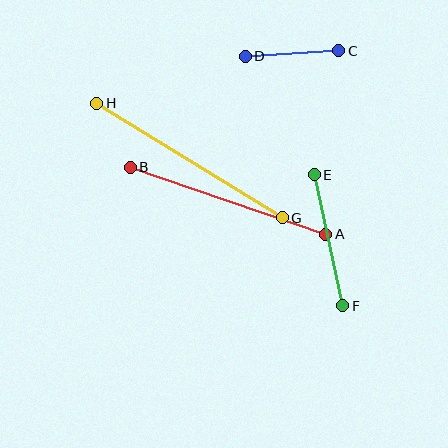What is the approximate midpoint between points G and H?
The midpoint is at approximately (190, 161) pixels.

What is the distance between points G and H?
The distance is approximately 218 pixels.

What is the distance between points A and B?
The distance is approximately 206 pixels.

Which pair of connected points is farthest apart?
Points G and H are farthest apart.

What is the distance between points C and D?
The distance is approximately 93 pixels.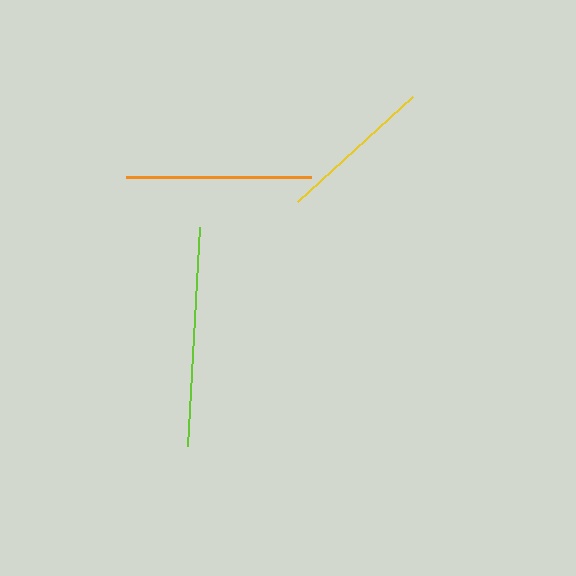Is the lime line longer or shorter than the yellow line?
The lime line is longer than the yellow line.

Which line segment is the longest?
The lime line is the longest at approximately 220 pixels.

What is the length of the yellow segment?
The yellow segment is approximately 156 pixels long.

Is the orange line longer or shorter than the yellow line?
The orange line is longer than the yellow line.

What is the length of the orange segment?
The orange segment is approximately 185 pixels long.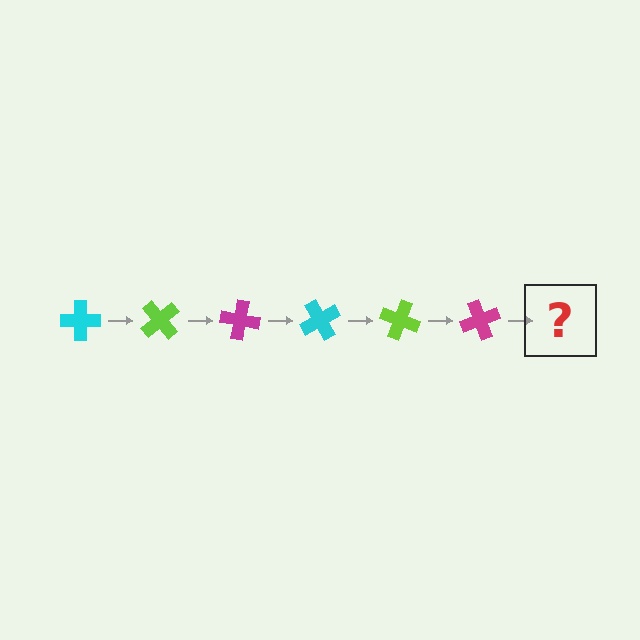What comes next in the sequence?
The next element should be a cyan cross, rotated 300 degrees from the start.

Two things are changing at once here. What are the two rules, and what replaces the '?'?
The two rules are that it rotates 50 degrees each step and the color cycles through cyan, lime, and magenta. The '?' should be a cyan cross, rotated 300 degrees from the start.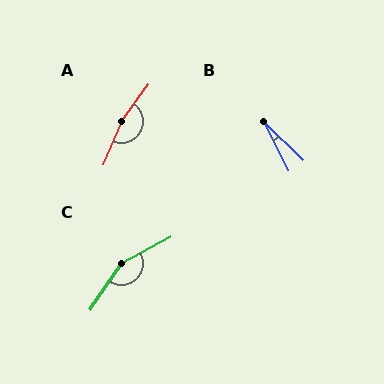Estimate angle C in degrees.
Approximately 152 degrees.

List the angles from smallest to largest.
B (20°), C (152°), A (167°).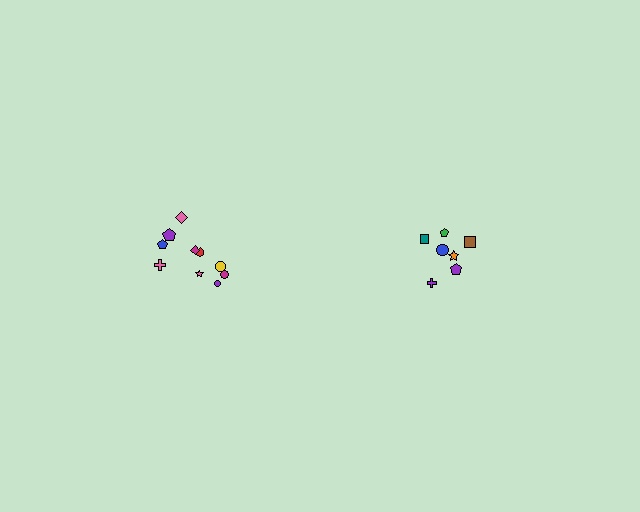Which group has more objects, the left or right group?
The left group.